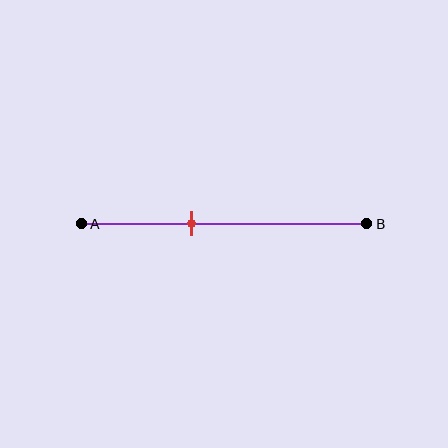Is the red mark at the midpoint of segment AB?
No, the mark is at about 40% from A, not at the 50% midpoint.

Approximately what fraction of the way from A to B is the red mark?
The red mark is approximately 40% of the way from A to B.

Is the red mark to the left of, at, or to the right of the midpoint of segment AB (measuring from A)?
The red mark is to the left of the midpoint of segment AB.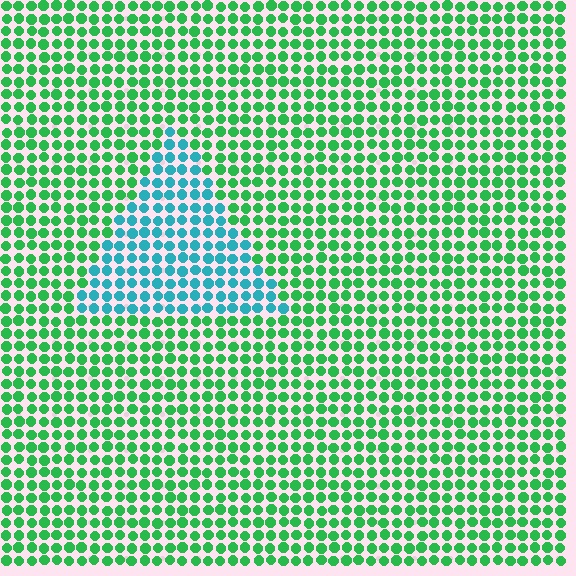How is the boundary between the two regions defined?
The boundary is defined purely by a slight shift in hue (about 50 degrees). Spacing, size, and orientation are identical on both sides.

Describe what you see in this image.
The image is filled with small green elements in a uniform arrangement. A triangle-shaped region is visible where the elements are tinted to a slightly different hue, forming a subtle color boundary.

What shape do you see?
I see a triangle.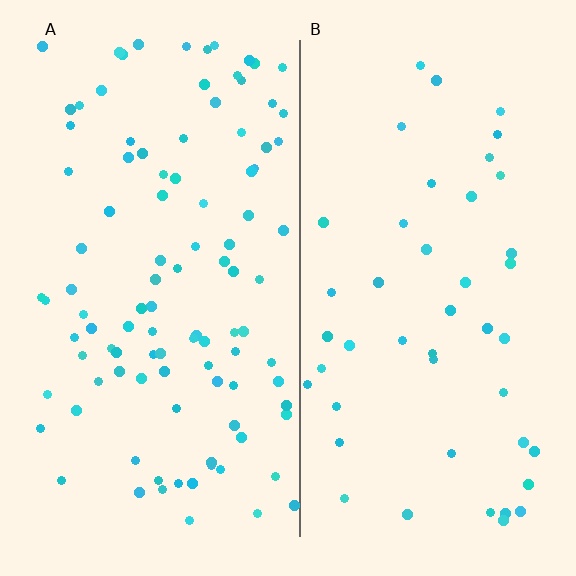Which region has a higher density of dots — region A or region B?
A (the left).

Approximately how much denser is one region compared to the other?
Approximately 2.2× — region A over region B.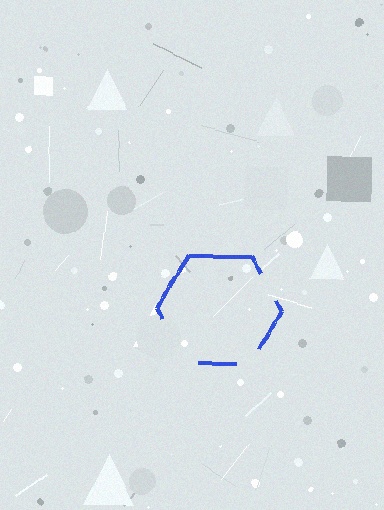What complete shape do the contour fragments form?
The contour fragments form a hexagon.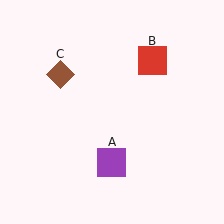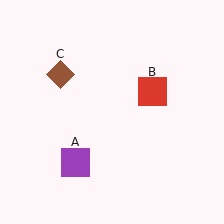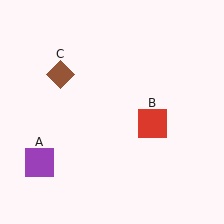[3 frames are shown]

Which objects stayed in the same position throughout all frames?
Brown diamond (object C) remained stationary.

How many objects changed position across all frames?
2 objects changed position: purple square (object A), red square (object B).